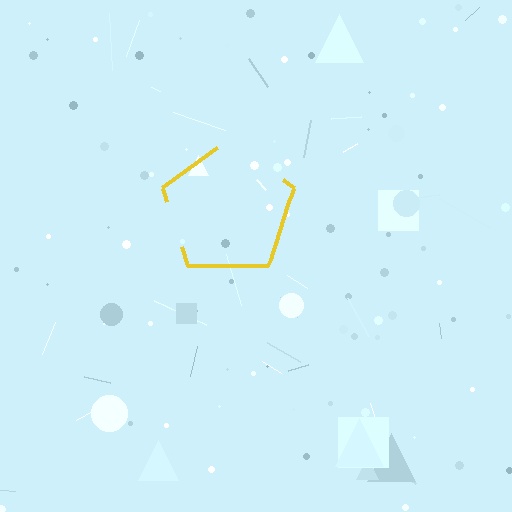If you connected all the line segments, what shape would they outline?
They would outline a pentagon.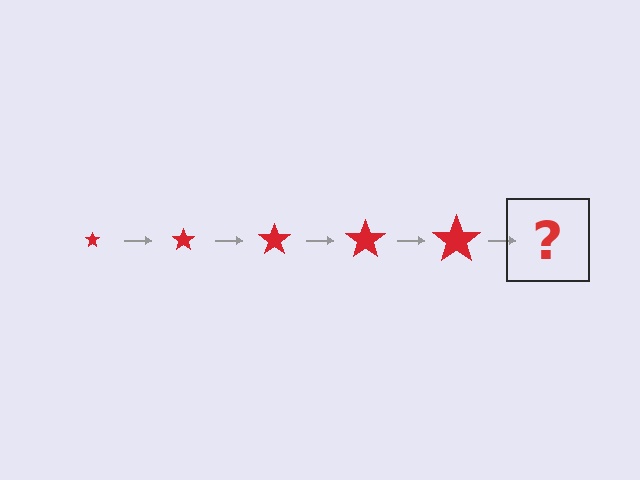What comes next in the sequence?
The next element should be a red star, larger than the previous one.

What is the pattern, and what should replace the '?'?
The pattern is that the star gets progressively larger each step. The '?' should be a red star, larger than the previous one.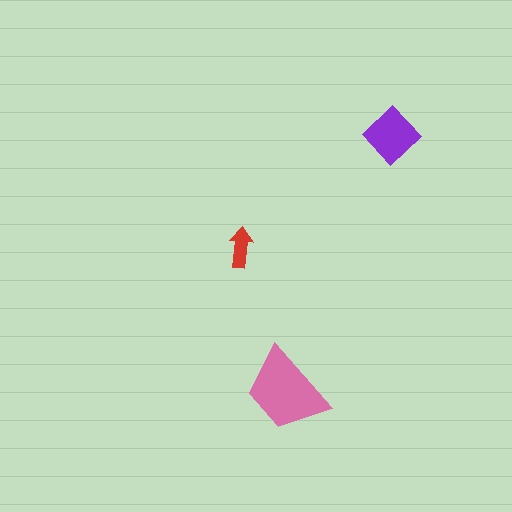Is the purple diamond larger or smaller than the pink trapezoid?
Smaller.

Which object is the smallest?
The red arrow.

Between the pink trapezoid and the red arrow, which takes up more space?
The pink trapezoid.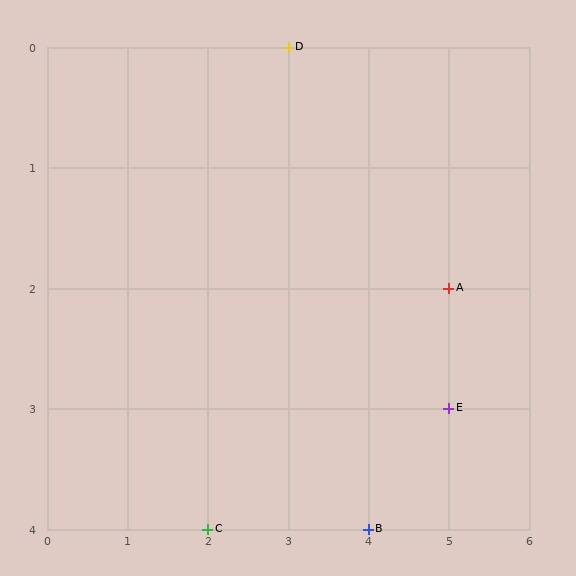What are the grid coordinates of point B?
Point B is at grid coordinates (4, 4).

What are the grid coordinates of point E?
Point E is at grid coordinates (5, 3).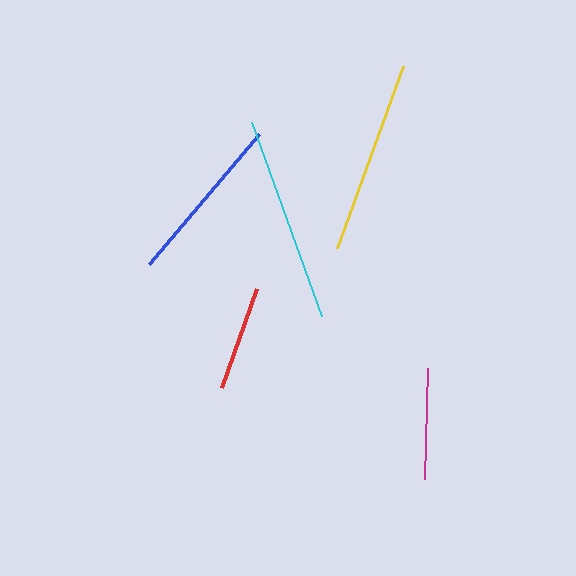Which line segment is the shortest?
The red line is the shortest at approximately 105 pixels.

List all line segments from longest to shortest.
From longest to shortest: cyan, yellow, blue, magenta, red.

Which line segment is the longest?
The cyan line is the longest at approximately 206 pixels.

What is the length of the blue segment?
The blue segment is approximately 171 pixels long.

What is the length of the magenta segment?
The magenta segment is approximately 110 pixels long.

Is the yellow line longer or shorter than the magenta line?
The yellow line is longer than the magenta line.